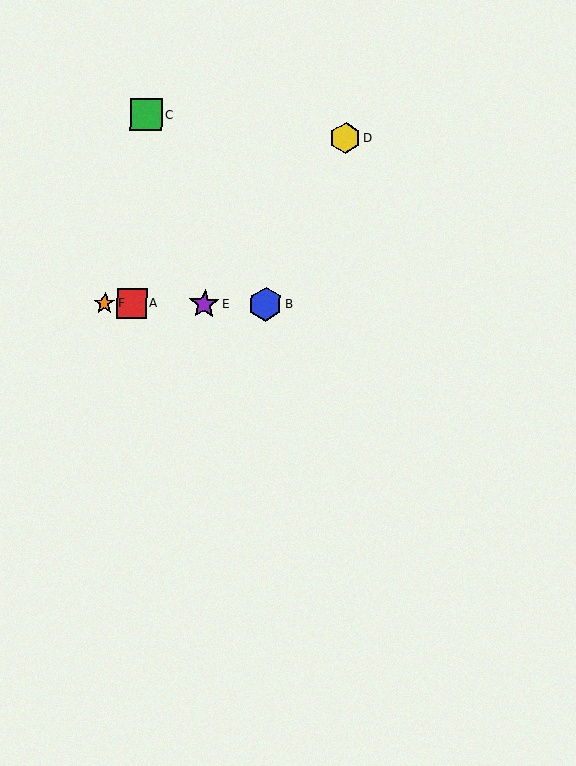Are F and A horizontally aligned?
Yes, both are at y≈303.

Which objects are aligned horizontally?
Objects A, B, E, F are aligned horizontally.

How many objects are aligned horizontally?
4 objects (A, B, E, F) are aligned horizontally.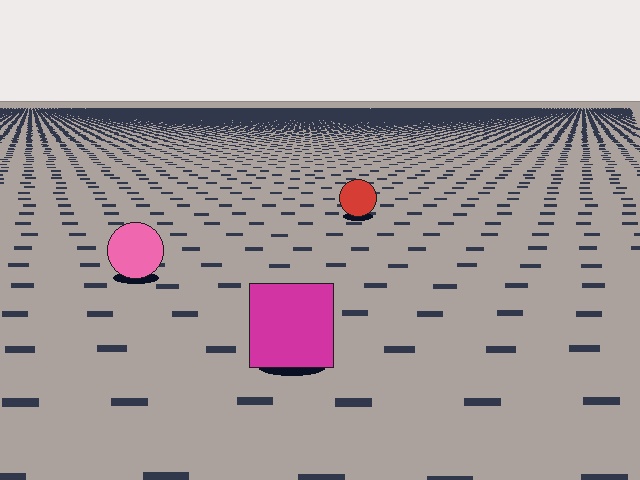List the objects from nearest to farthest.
From nearest to farthest: the magenta square, the pink circle, the red circle.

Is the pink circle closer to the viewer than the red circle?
Yes. The pink circle is closer — you can tell from the texture gradient: the ground texture is coarser near it.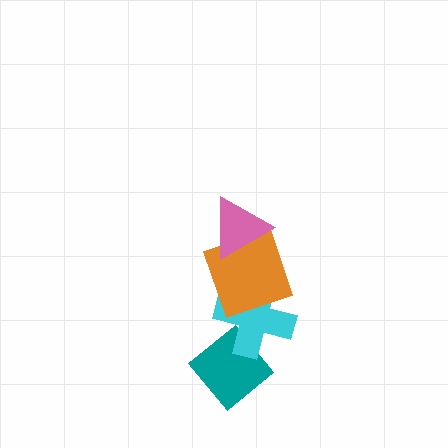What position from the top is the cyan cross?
The cyan cross is 3rd from the top.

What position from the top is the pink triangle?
The pink triangle is 1st from the top.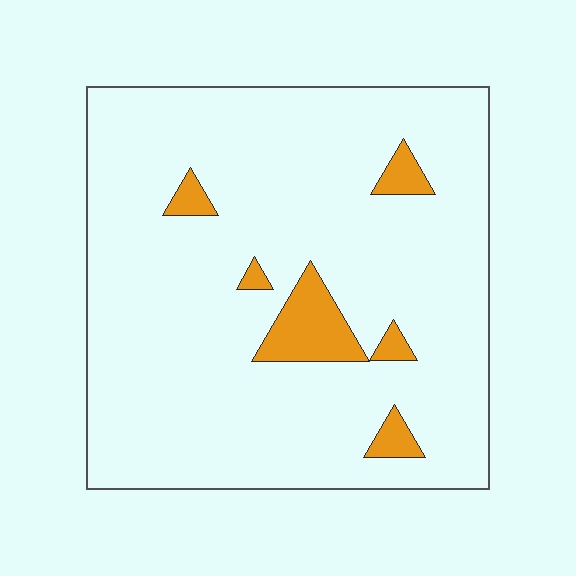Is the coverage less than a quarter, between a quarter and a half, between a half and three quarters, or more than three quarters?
Less than a quarter.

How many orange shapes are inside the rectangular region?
6.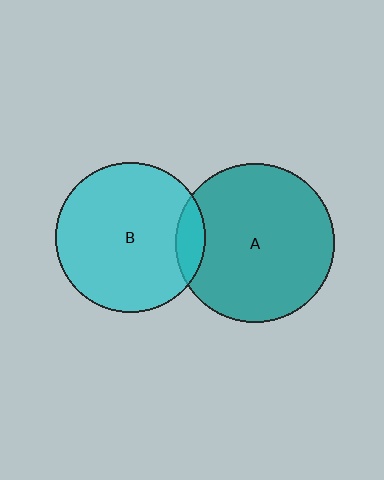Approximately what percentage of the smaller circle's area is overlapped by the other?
Approximately 10%.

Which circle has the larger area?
Circle A (teal).